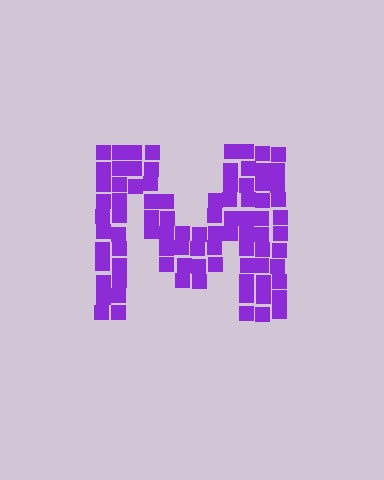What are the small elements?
The small elements are squares.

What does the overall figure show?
The overall figure shows the letter M.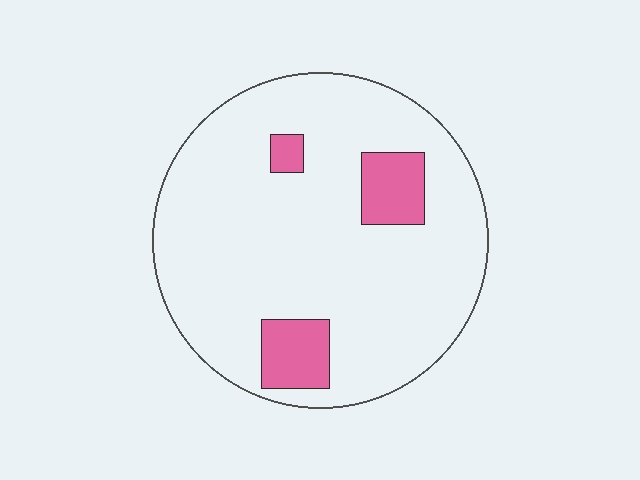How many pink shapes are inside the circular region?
3.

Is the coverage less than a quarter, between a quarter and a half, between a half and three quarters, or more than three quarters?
Less than a quarter.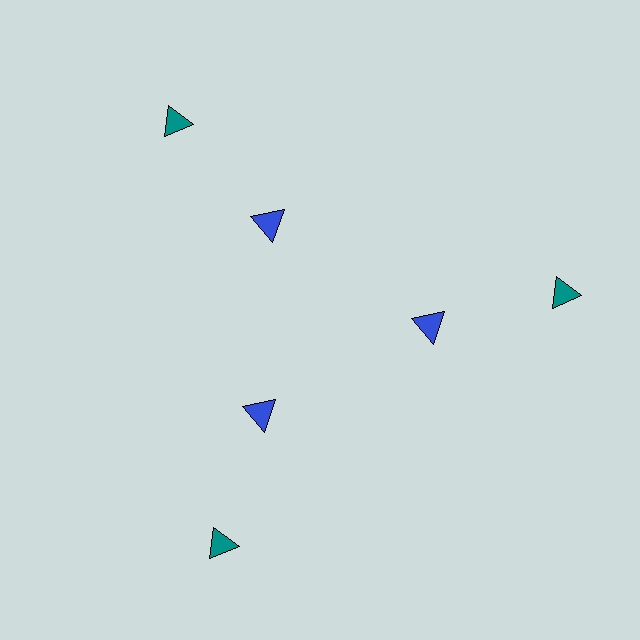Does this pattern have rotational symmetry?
Yes, this pattern has 3-fold rotational symmetry. It looks the same after rotating 120 degrees around the center.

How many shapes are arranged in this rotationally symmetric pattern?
There are 6 shapes, arranged in 3 groups of 2.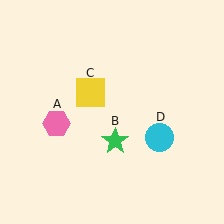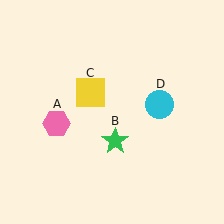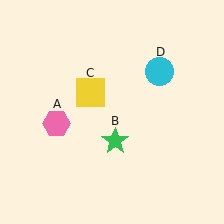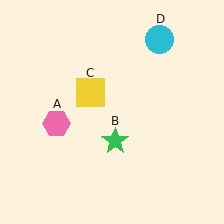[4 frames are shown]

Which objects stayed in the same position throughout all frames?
Pink hexagon (object A) and green star (object B) and yellow square (object C) remained stationary.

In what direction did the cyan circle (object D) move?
The cyan circle (object D) moved up.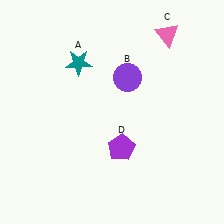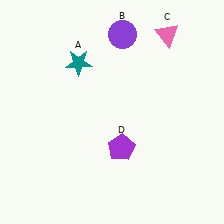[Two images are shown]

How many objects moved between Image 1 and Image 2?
1 object moved between the two images.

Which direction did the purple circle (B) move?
The purple circle (B) moved up.